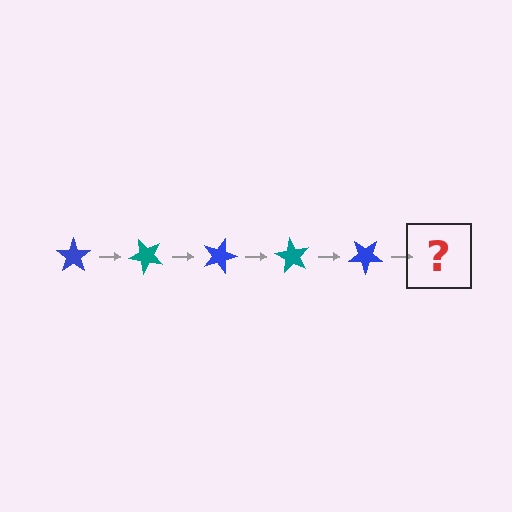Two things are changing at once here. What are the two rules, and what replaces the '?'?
The two rules are that it rotates 45 degrees each step and the color cycles through blue and teal. The '?' should be a teal star, rotated 225 degrees from the start.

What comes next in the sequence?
The next element should be a teal star, rotated 225 degrees from the start.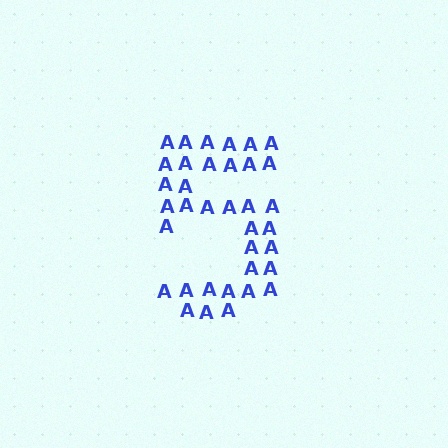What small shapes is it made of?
It is made of small letter A's.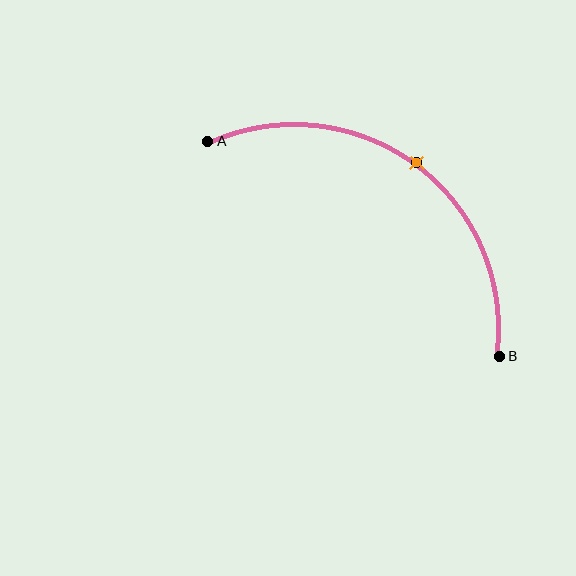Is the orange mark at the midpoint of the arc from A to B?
Yes. The orange mark lies on the arc at equal arc-length from both A and B — it is the arc midpoint.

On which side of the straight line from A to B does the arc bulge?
The arc bulges above and to the right of the straight line connecting A and B.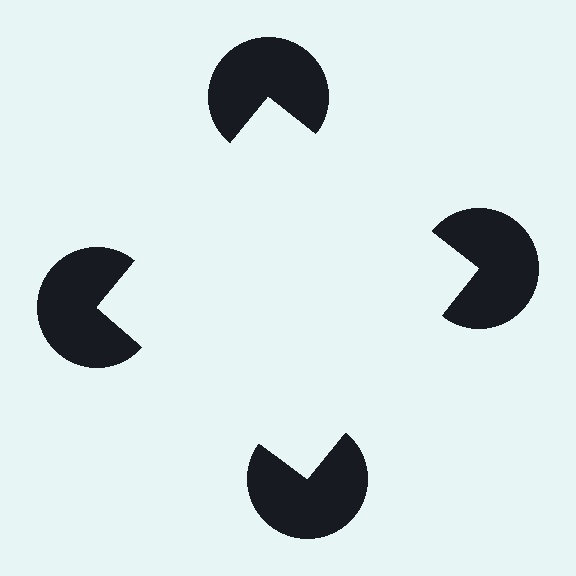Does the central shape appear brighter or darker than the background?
It typically appears slightly brighter than the background, even though no actual brightness change is drawn.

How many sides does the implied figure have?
4 sides.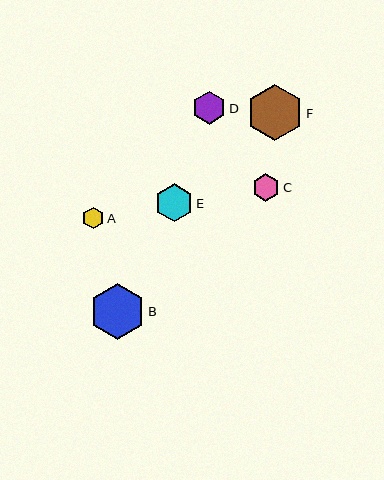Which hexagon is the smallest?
Hexagon A is the smallest with a size of approximately 22 pixels.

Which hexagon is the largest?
Hexagon F is the largest with a size of approximately 56 pixels.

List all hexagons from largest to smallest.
From largest to smallest: F, B, E, D, C, A.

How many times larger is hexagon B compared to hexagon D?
Hexagon B is approximately 1.7 times the size of hexagon D.